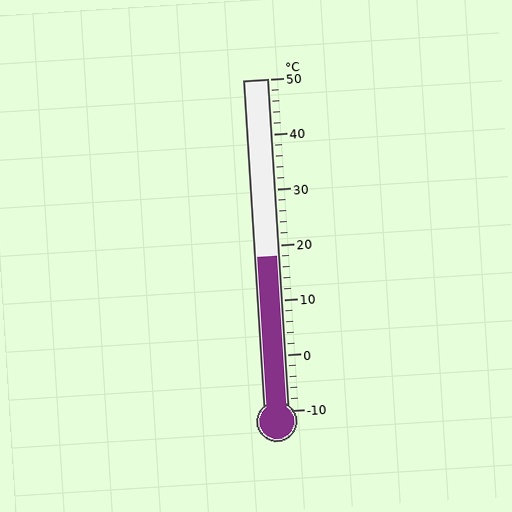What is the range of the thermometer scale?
The thermometer scale ranges from -10°C to 50°C.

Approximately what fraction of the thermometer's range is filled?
The thermometer is filled to approximately 45% of its range.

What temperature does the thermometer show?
The thermometer shows approximately 18°C.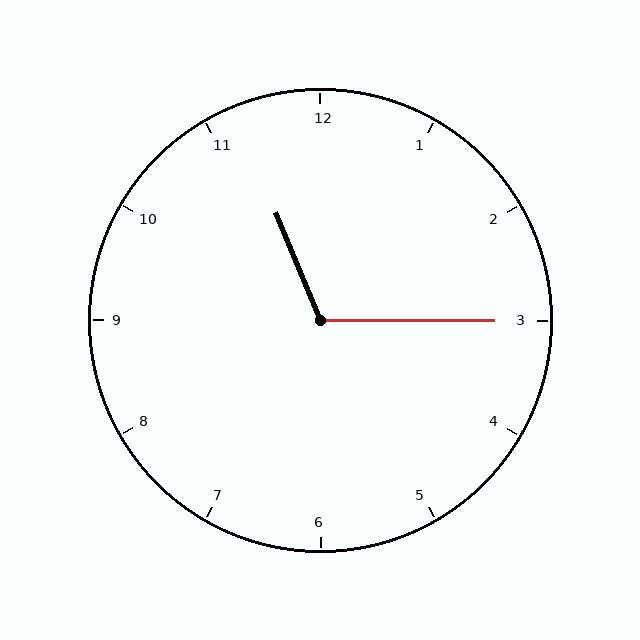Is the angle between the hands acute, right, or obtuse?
It is obtuse.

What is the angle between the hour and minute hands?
Approximately 112 degrees.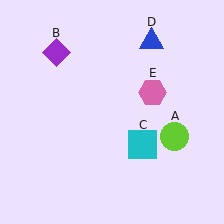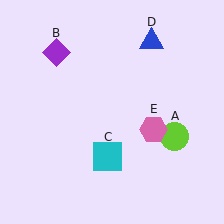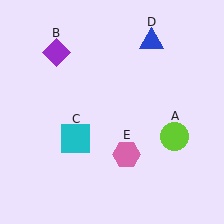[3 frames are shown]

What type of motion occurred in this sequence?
The cyan square (object C), pink hexagon (object E) rotated clockwise around the center of the scene.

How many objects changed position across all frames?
2 objects changed position: cyan square (object C), pink hexagon (object E).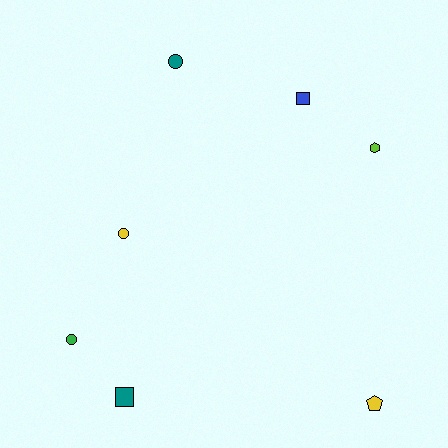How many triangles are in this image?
There are no triangles.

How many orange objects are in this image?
There are no orange objects.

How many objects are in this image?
There are 7 objects.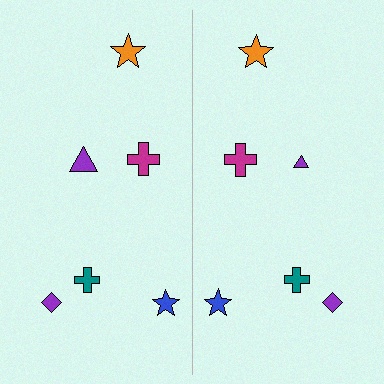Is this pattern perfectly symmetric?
No, the pattern is not perfectly symmetric. The purple triangle on the right side has a different size than its mirror counterpart.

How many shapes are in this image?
There are 12 shapes in this image.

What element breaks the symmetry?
The purple triangle on the right side has a different size than its mirror counterpart.